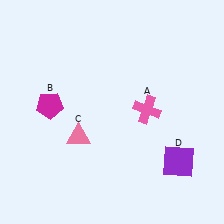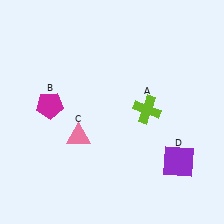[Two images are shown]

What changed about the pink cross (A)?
In Image 1, A is pink. In Image 2, it changed to lime.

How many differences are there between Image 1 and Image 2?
There is 1 difference between the two images.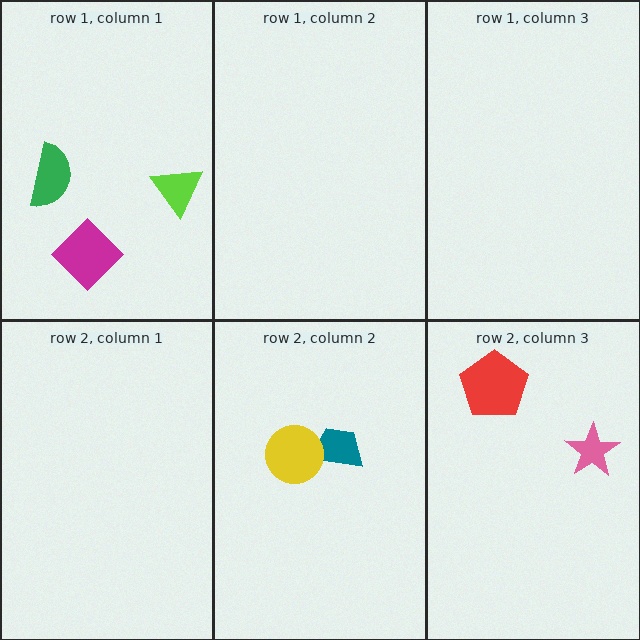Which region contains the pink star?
The row 2, column 3 region.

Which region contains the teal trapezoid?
The row 2, column 2 region.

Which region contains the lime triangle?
The row 1, column 1 region.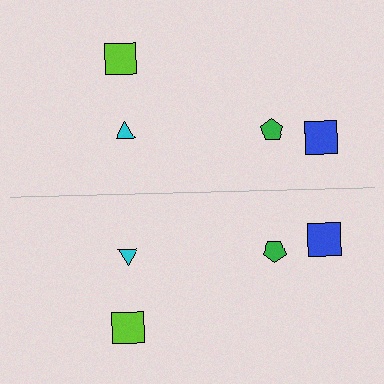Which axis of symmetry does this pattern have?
The pattern has a horizontal axis of symmetry running through the center of the image.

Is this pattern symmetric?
Yes, this pattern has bilateral (reflection) symmetry.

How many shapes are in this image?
There are 8 shapes in this image.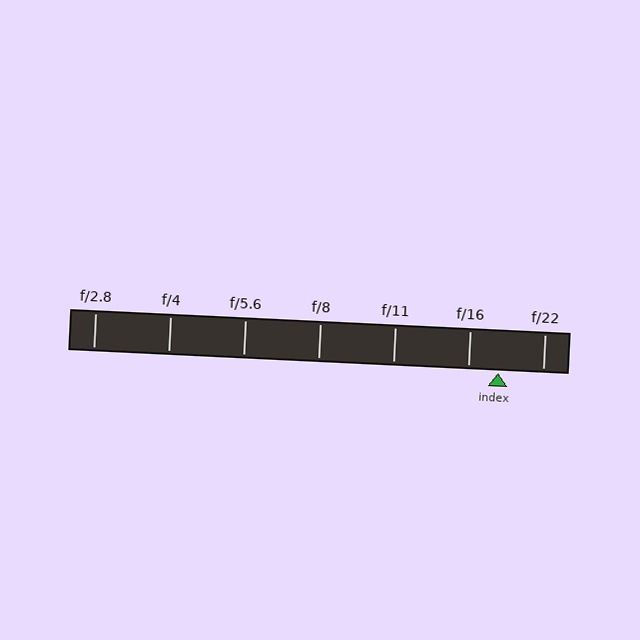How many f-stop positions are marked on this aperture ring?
There are 7 f-stop positions marked.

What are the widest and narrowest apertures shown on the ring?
The widest aperture shown is f/2.8 and the narrowest is f/22.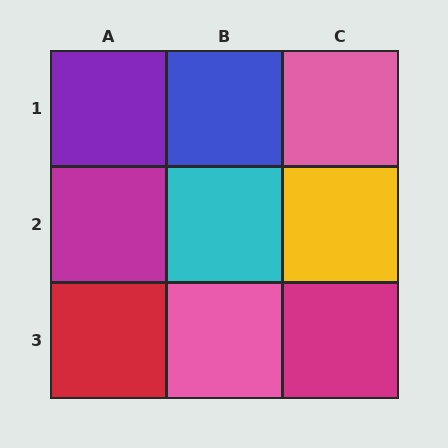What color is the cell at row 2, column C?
Yellow.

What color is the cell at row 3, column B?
Pink.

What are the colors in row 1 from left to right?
Purple, blue, pink.